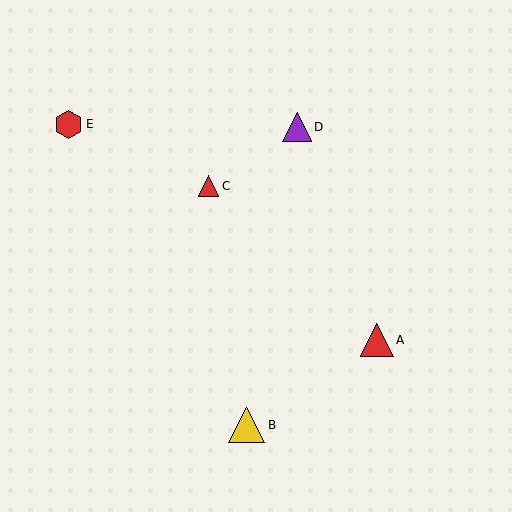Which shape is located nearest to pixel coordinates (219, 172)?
The red triangle (labeled C) at (209, 186) is nearest to that location.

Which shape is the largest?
The yellow triangle (labeled B) is the largest.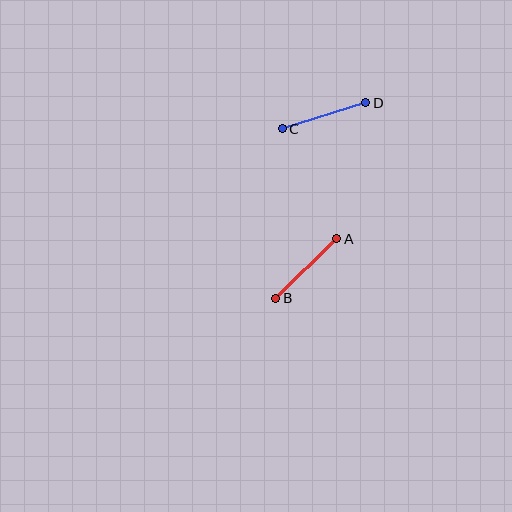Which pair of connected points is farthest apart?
Points C and D are farthest apart.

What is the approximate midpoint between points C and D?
The midpoint is at approximately (324, 116) pixels.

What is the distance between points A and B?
The distance is approximately 85 pixels.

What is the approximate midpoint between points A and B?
The midpoint is at approximately (306, 268) pixels.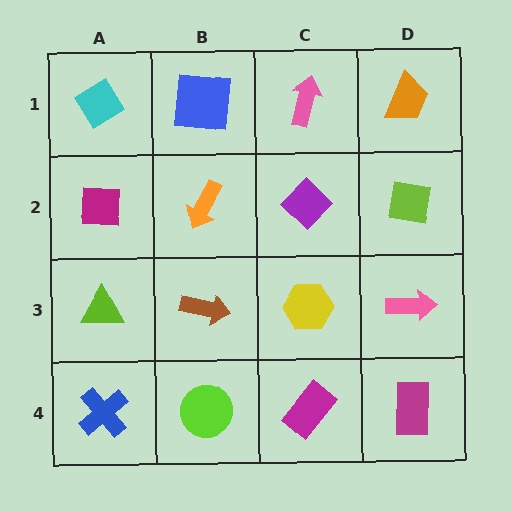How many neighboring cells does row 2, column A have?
3.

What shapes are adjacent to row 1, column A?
A magenta square (row 2, column A), a blue square (row 1, column B).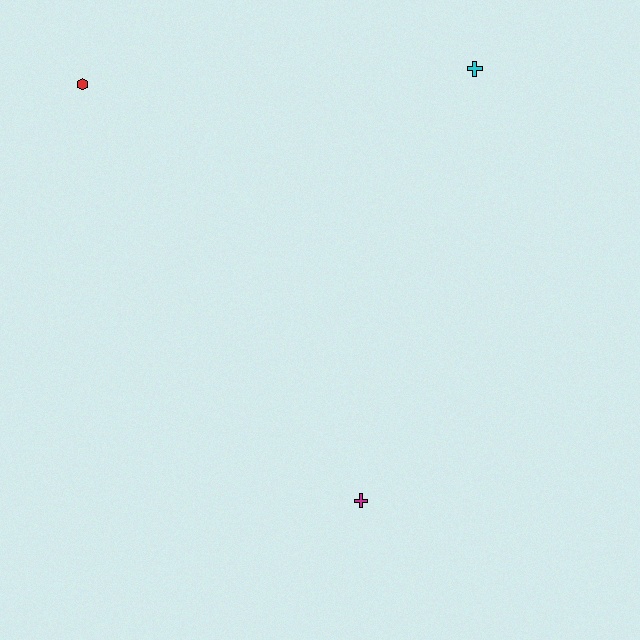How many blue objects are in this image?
There are no blue objects.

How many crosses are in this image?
There are 2 crosses.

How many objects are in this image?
There are 3 objects.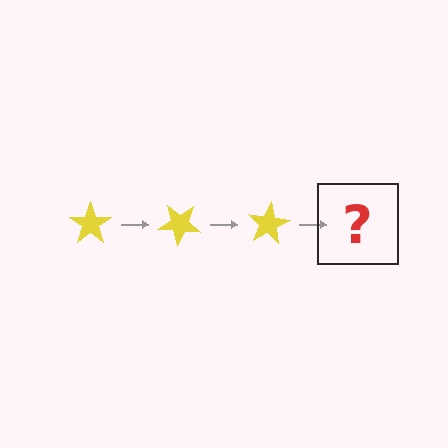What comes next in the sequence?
The next element should be a yellow star rotated 120 degrees.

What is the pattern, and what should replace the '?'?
The pattern is that the star rotates 40 degrees each step. The '?' should be a yellow star rotated 120 degrees.